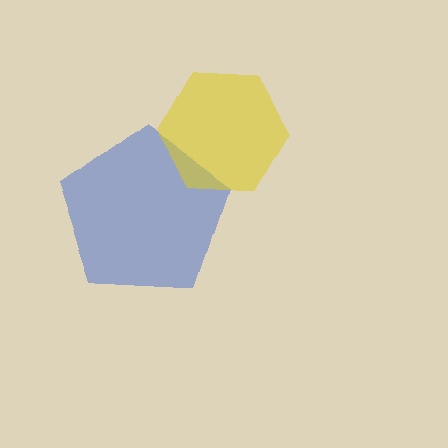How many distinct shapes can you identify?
There are 2 distinct shapes: a blue pentagon, a yellow hexagon.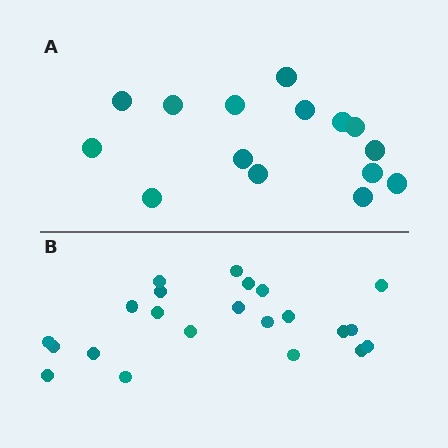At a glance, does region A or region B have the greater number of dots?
Region B (the bottom region) has more dots.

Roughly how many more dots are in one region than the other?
Region B has roughly 8 or so more dots than region A.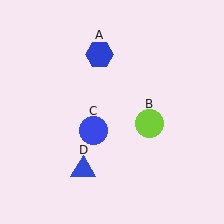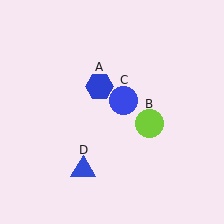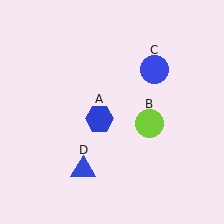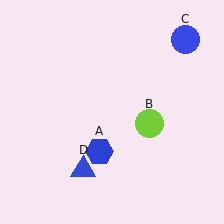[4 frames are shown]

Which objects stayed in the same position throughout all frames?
Lime circle (object B) and blue triangle (object D) remained stationary.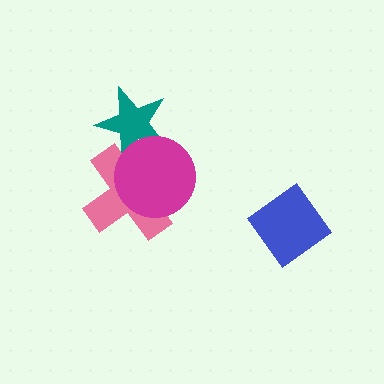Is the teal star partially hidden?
Yes, it is partially covered by another shape.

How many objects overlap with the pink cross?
2 objects overlap with the pink cross.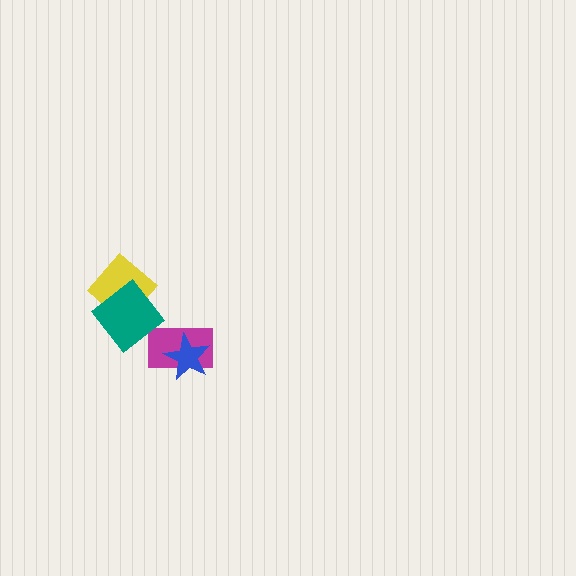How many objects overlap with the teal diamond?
1 object overlaps with the teal diamond.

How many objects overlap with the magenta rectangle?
1 object overlaps with the magenta rectangle.